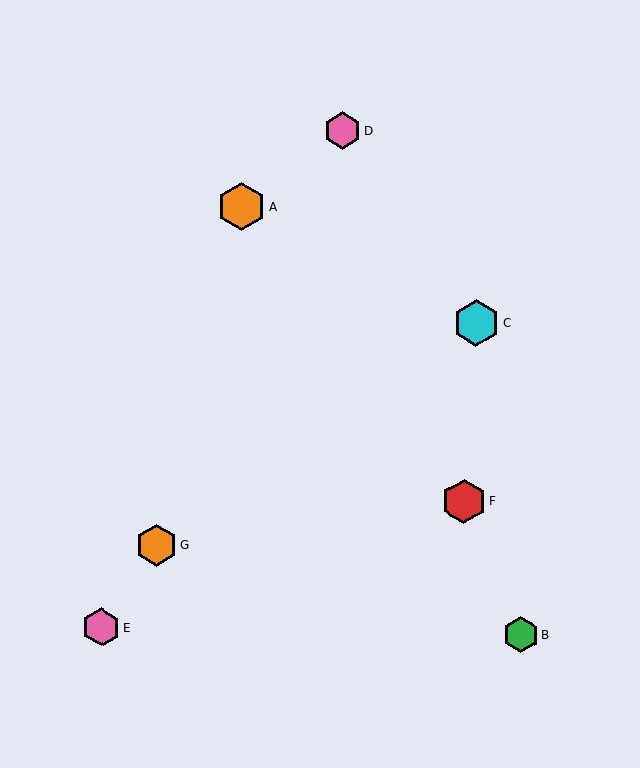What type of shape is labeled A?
Shape A is an orange hexagon.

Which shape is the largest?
The orange hexagon (labeled A) is the largest.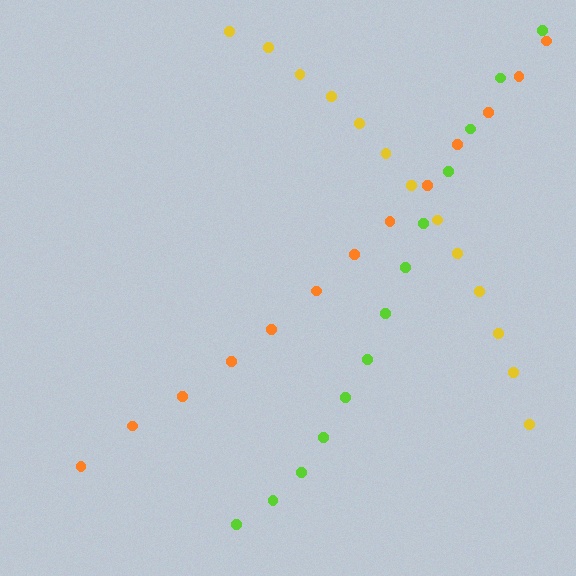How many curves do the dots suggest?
There are 3 distinct paths.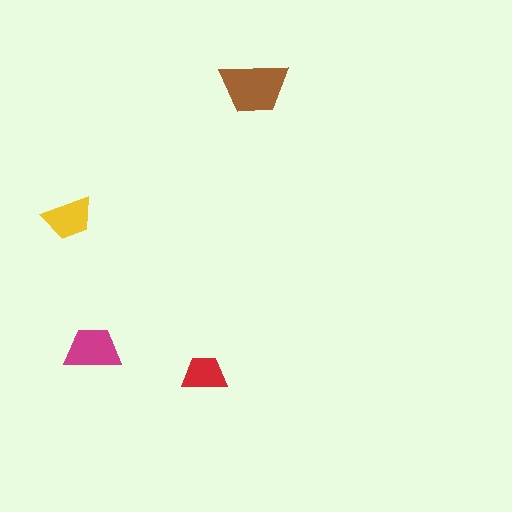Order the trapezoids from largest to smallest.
the brown one, the magenta one, the yellow one, the red one.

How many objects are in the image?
There are 4 objects in the image.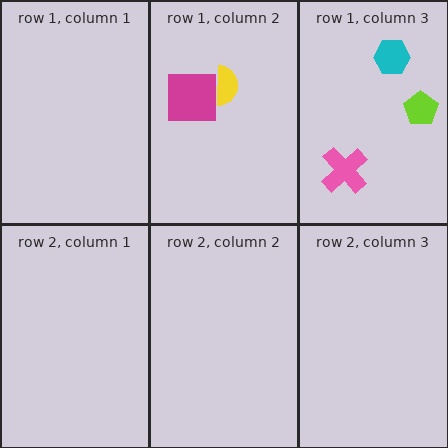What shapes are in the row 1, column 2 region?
The yellow semicircle, the magenta square.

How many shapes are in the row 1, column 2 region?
2.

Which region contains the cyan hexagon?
The row 1, column 3 region.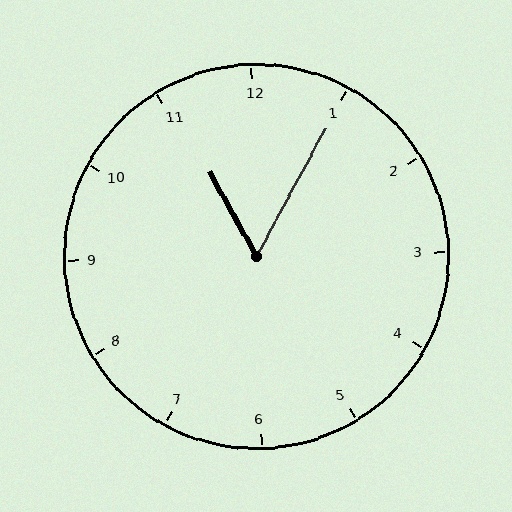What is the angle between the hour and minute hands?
Approximately 58 degrees.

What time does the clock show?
11:05.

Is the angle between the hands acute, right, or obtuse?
It is acute.